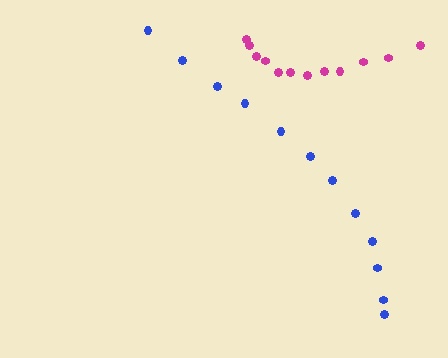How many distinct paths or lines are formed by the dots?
There are 2 distinct paths.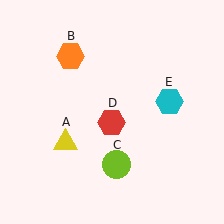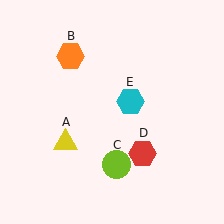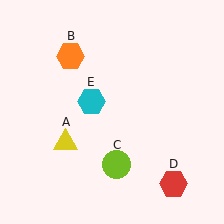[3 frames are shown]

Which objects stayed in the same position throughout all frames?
Yellow triangle (object A) and orange hexagon (object B) and lime circle (object C) remained stationary.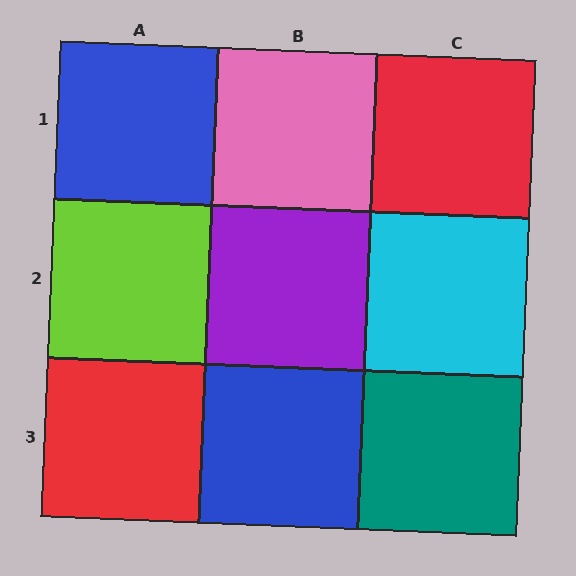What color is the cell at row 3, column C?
Teal.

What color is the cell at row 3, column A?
Red.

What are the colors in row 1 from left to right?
Blue, pink, red.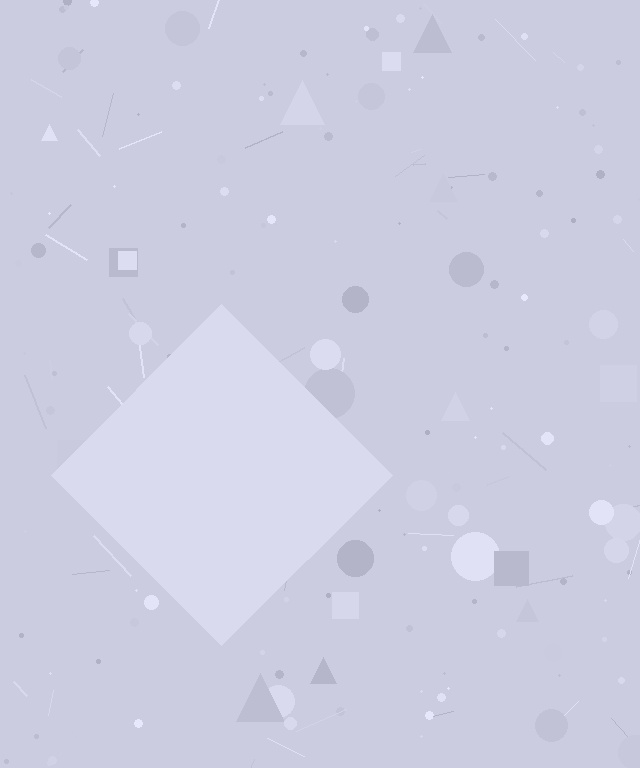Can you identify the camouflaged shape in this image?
The camouflaged shape is a diamond.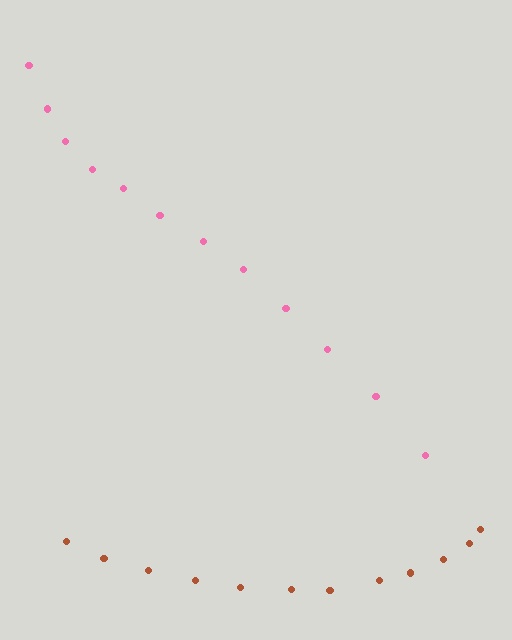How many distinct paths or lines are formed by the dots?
There are 2 distinct paths.